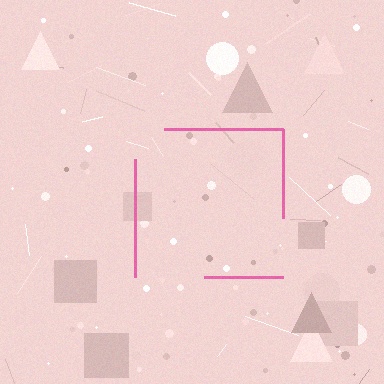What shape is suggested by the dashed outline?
The dashed outline suggests a square.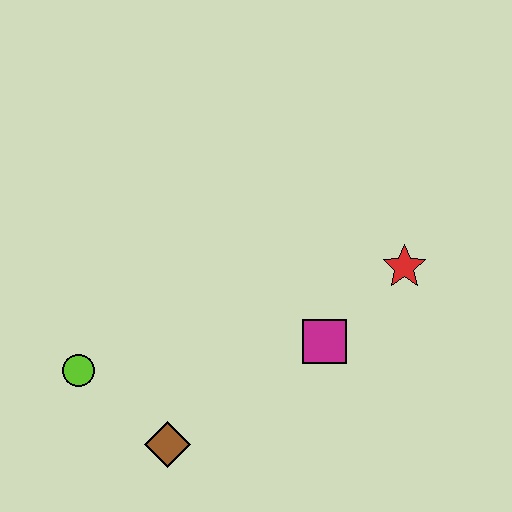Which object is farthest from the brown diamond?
The red star is farthest from the brown diamond.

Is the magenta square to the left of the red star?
Yes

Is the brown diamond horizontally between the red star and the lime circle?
Yes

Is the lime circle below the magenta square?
Yes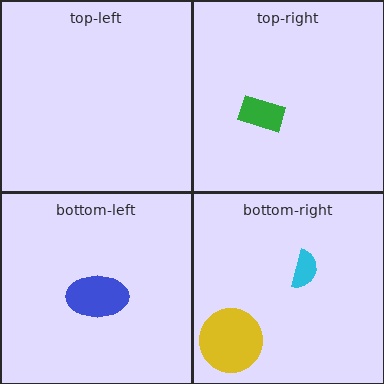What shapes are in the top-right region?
The green rectangle.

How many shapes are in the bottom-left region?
1.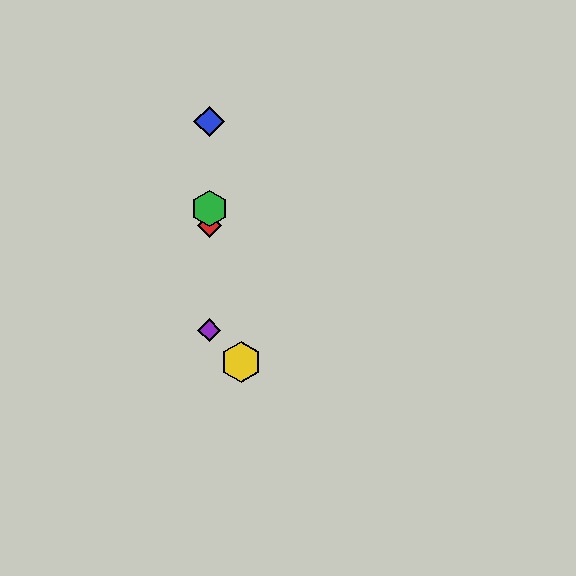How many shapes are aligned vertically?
4 shapes (the red diamond, the blue diamond, the green hexagon, the purple diamond) are aligned vertically.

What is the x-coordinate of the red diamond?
The red diamond is at x≈209.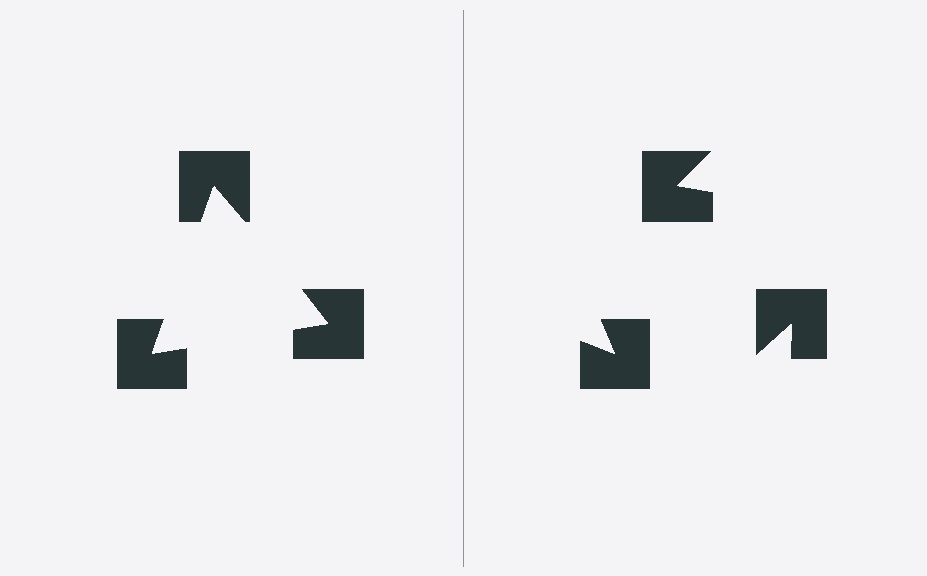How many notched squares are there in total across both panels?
6 — 3 on each side.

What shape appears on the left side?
An illusory triangle.